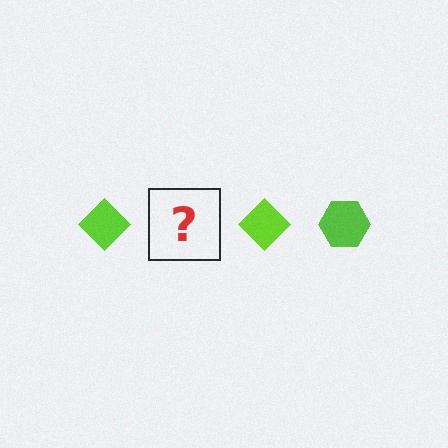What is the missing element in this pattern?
The missing element is a lime hexagon.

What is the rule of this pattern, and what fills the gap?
The rule is that the pattern cycles through diamond, hexagon shapes in lime. The gap should be filled with a lime hexagon.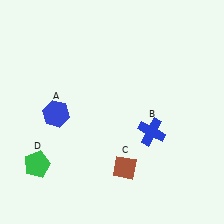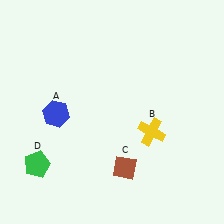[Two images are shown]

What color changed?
The cross (B) changed from blue in Image 1 to yellow in Image 2.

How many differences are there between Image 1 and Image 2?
There is 1 difference between the two images.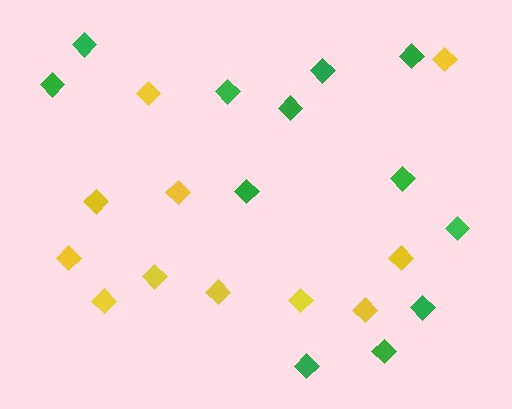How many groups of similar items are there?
There are 2 groups: one group of yellow diamonds (11) and one group of green diamonds (12).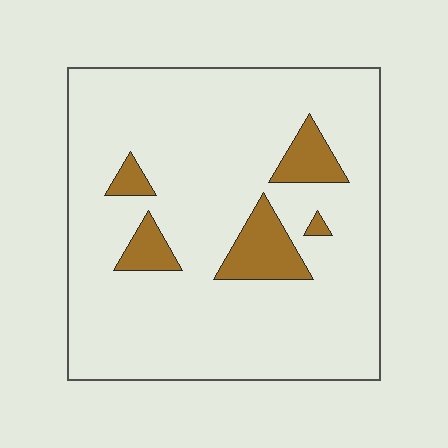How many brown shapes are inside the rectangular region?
5.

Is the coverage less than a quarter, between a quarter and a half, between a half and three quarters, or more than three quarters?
Less than a quarter.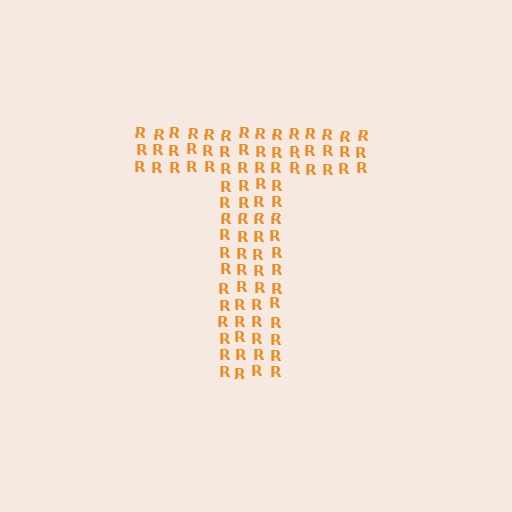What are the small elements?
The small elements are letter R's.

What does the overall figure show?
The overall figure shows the letter T.